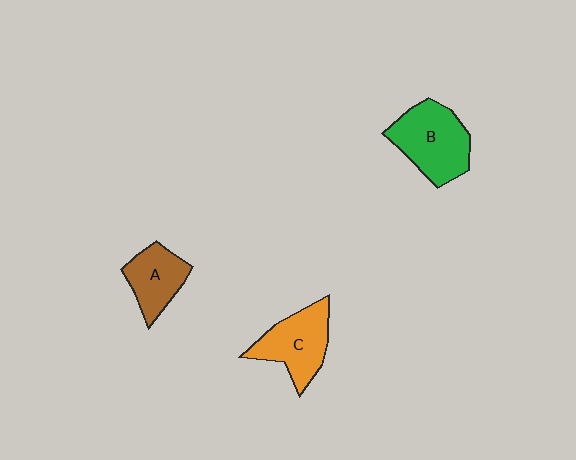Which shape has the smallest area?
Shape A (brown).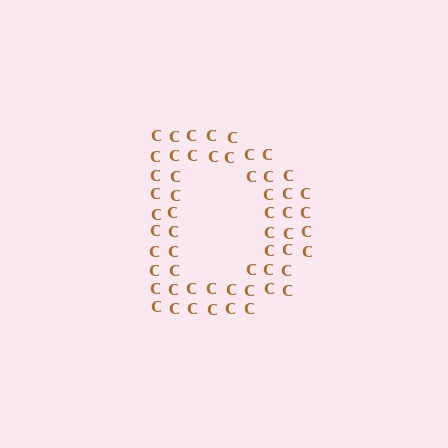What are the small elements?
The small elements are letter C's.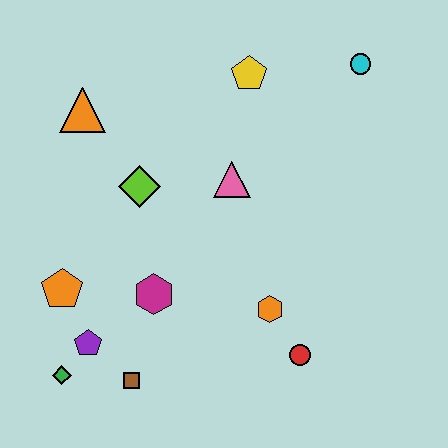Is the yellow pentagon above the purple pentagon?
Yes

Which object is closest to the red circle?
The orange hexagon is closest to the red circle.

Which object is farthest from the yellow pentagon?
The green diamond is farthest from the yellow pentagon.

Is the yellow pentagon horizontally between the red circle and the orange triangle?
Yes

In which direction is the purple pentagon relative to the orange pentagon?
The purple pentagon is below the orange pentagon.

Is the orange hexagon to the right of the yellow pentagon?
Yes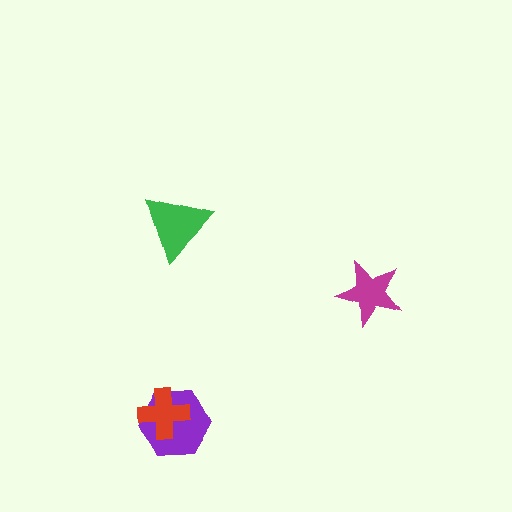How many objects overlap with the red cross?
1 object overlaps with the red cross.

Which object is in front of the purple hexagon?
The red cross is in front of the purple hexagon.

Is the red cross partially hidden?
No, no other shape covers it.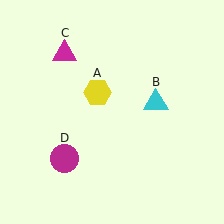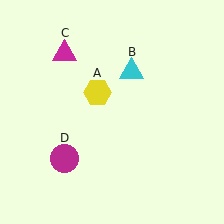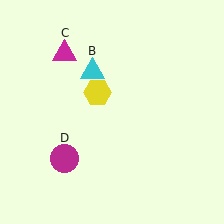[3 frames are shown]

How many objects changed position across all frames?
1 object changed position: cyan triangle (object B).